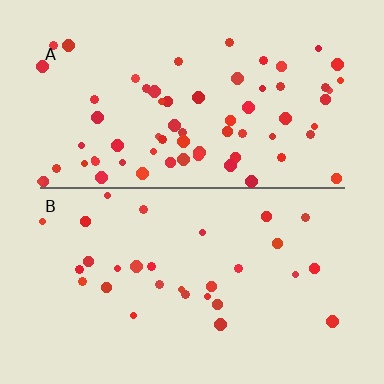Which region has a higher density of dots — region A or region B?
A (the top).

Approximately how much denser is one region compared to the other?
Approximately 2.3× — region A over region B.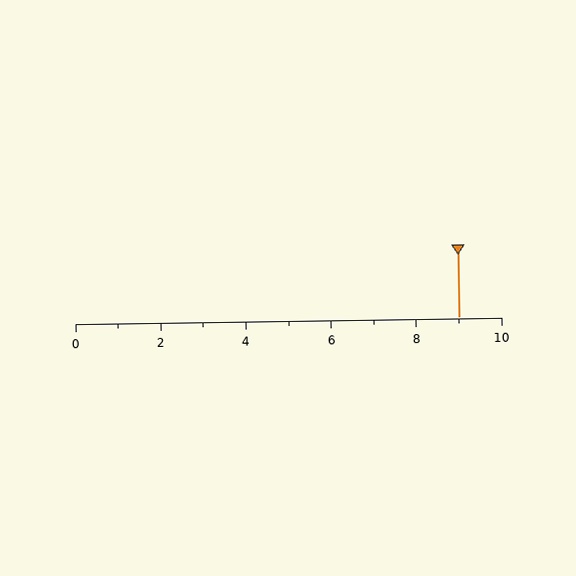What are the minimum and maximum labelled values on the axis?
The axis runs from 0 to 10.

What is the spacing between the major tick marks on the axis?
The major ticks are spaced 2 apart.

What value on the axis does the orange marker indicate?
The marker indicates approximately 9.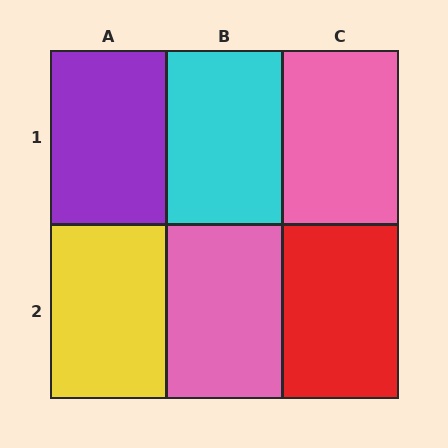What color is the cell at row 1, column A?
Purple.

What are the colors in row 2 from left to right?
Yellow, pink, red.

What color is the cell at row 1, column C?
Pink.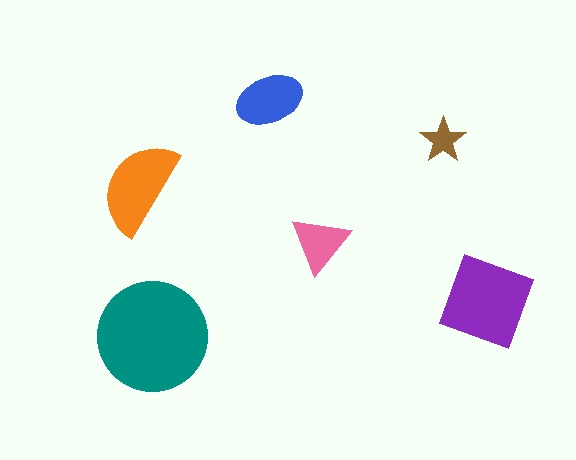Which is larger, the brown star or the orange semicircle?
The orange semicircle.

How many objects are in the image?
There are 6 objects in the image.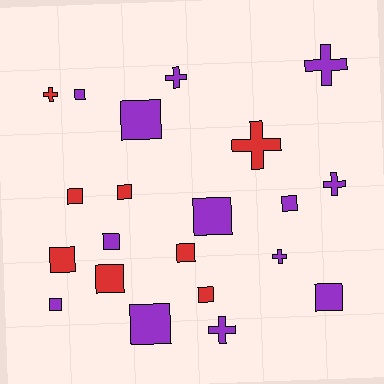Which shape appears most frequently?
Square, with 14 objects.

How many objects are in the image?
There are 21 objects.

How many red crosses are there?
There are 2 red crosses.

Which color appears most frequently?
Purple, with 13 objects.